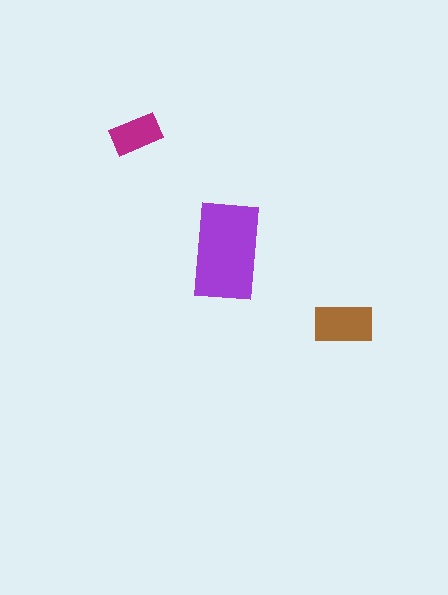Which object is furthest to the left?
The magenta rectangle is leftmost.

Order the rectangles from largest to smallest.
the purple one, the brown one, the magenta one.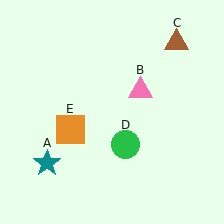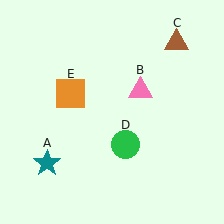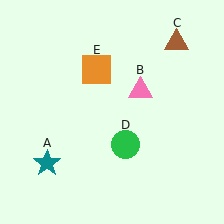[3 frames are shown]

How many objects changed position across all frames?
1 object changed position: orange square (object E).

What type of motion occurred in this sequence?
The orange square (object E) rotated clockwise around the center of the scene.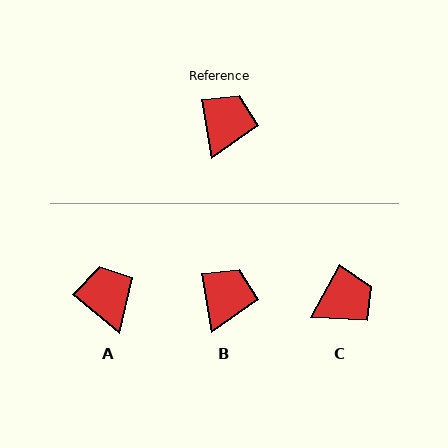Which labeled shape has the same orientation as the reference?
B.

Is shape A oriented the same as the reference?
No, it is off by about 41 degrees.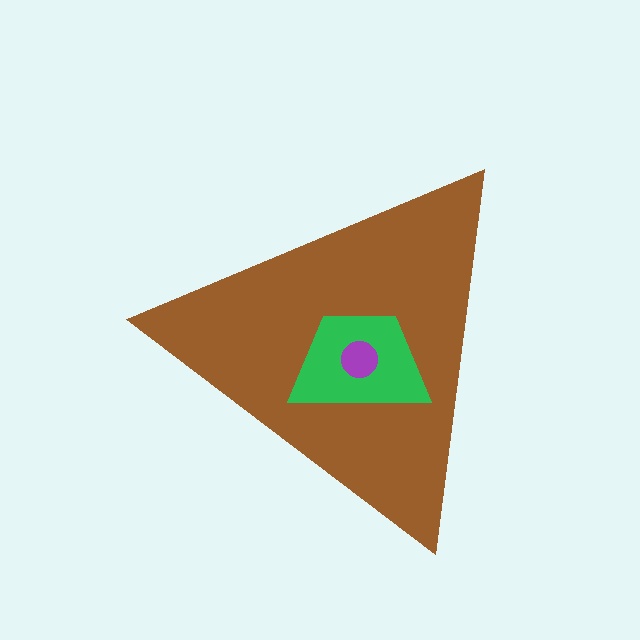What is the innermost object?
The purple circle.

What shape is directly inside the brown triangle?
The green trapezoid.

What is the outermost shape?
The brown triangle.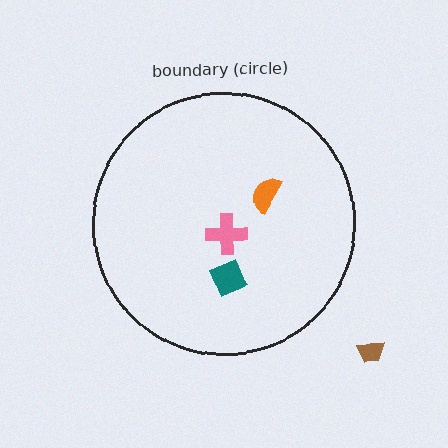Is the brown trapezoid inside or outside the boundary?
Outside.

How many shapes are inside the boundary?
3 inside, 1 outside.